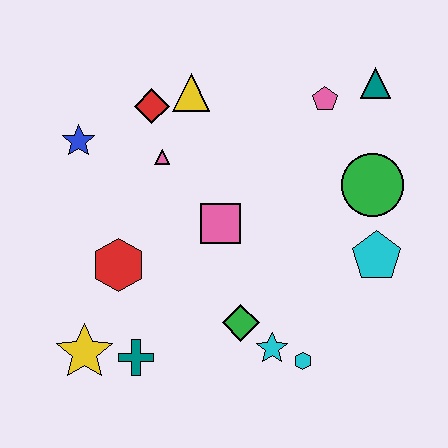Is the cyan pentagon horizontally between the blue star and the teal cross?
No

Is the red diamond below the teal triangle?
Yes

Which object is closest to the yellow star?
The teal cross is closest to the yellow star.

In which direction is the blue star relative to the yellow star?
The blue star is above the yellow star.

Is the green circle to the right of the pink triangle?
Yes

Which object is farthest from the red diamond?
The cyan hexagon is farthest from the red diamond.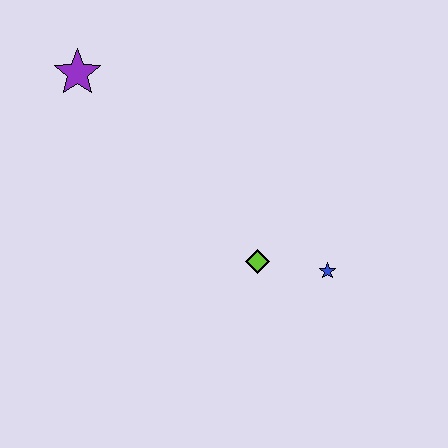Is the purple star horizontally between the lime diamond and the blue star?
No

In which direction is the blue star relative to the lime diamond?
The blue star is to the right of the lime diamond.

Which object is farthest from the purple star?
The blue star is farthest from the purple star.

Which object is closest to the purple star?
The lime diamond is closest to the purple star.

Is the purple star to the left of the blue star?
Yes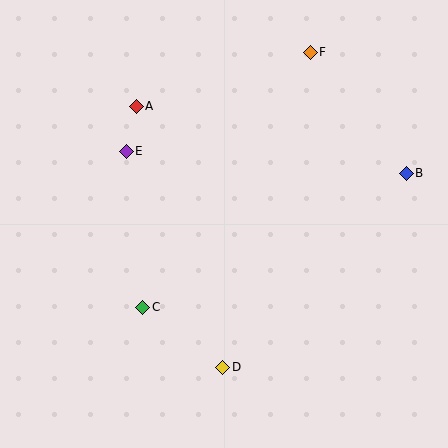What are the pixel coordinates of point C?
Point C is at (143, 307).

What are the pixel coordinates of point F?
Point F is at (310, 52).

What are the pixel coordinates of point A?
Point A is at (136, 106).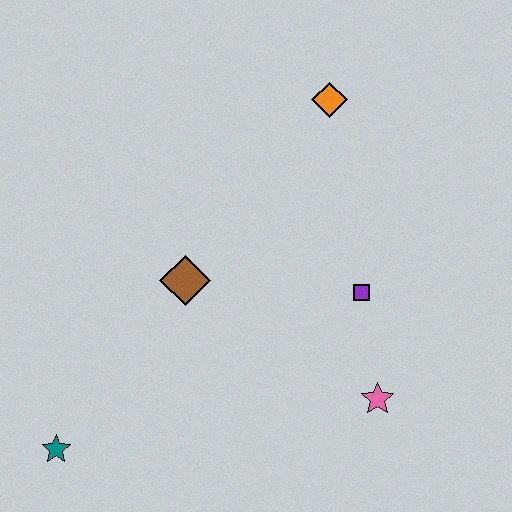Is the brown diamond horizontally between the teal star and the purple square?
Yes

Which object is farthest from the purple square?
The teal star is farthest from the purple square.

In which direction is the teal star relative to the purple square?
The teal star is to the left of the purple square.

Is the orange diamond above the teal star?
Yes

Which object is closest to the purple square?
The pink star is closest to the purple square.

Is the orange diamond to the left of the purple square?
Yes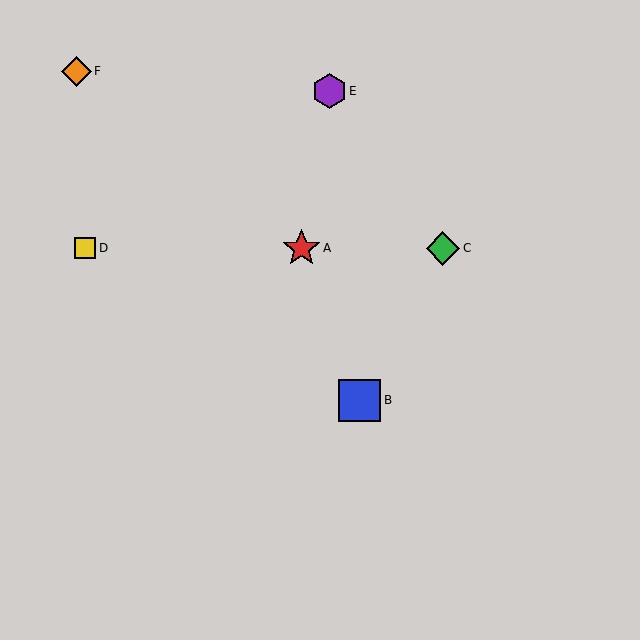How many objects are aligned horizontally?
3 objects (A, C, D) are aligned horizontally.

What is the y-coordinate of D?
Object D is at y≈248.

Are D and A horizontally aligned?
Yes, both are at y≈248.